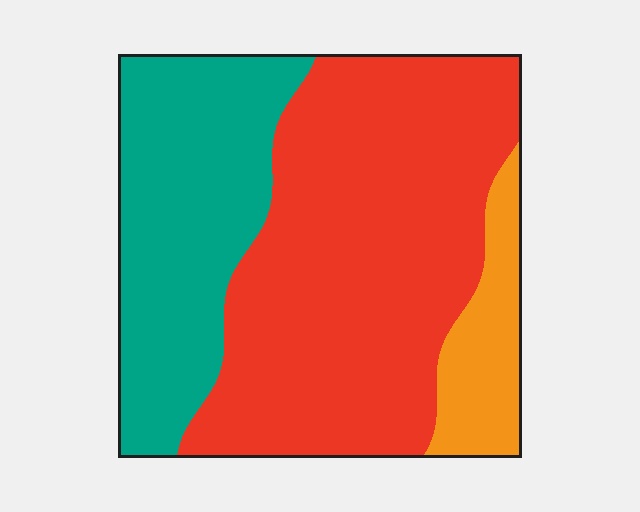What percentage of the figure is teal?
Teal takes up about one third (1/3) of the figure.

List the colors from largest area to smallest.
From largest to smallest: red, teal, orange.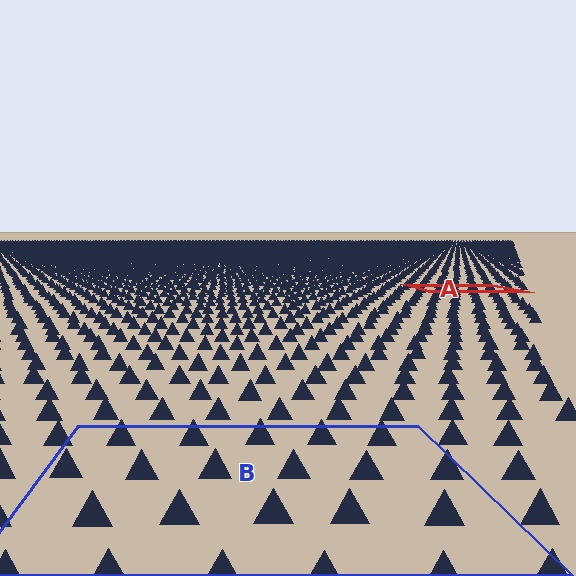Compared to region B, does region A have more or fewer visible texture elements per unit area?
Region A has more texture elements per unit area — they are packed more densely because it is farther away.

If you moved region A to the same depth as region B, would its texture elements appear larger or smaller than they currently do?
They would appear larger. At a closer depth, the same texture elements are projected at a bigger on-screen size.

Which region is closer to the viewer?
Region B is closer. The texture elements there are larger and more spread out.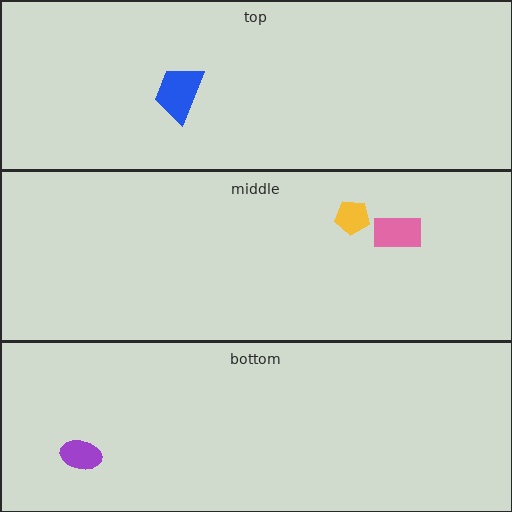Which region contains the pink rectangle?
The middle region.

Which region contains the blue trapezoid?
The top region.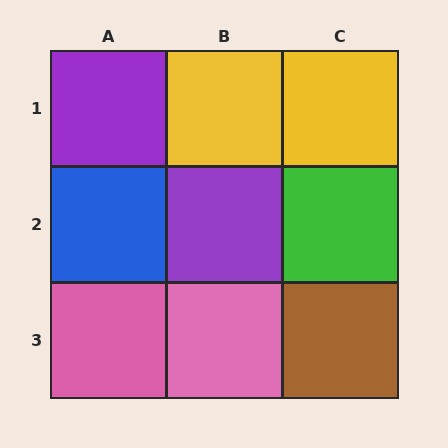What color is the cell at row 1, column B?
Yellow.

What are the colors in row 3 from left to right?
Pink, pink, brown.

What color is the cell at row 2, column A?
Blue.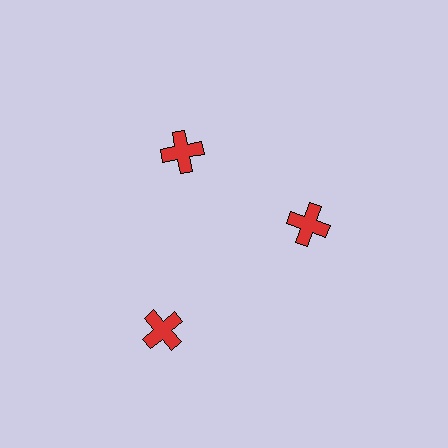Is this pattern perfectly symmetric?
No. The 3 red crosses are arranged in a ring, but one element near the 7 o'clock position is pushed outward from the center, breaking the 3-fold rotational symmetry.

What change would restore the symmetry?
The symmetry would be restored by moving it inward, back onto the ring so that all 3 crosses sit at equal angles and equal distance from the center.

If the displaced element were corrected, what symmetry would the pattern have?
It would have 3-fold rotational symmetry — the pattern would map onto itself every 120 degrees.